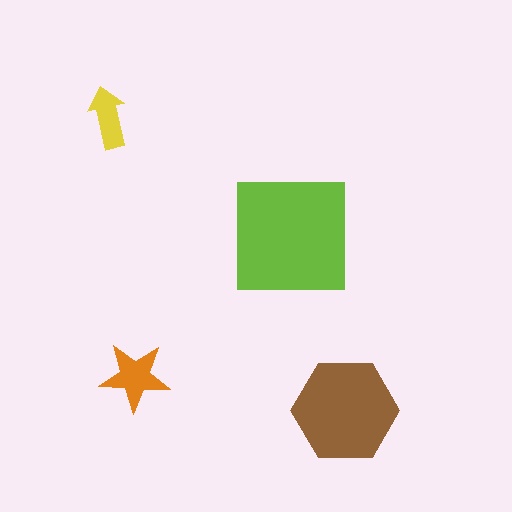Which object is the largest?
The lime square.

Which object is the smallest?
The yellow arrow.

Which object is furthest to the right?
The brown hexagon is rightmost.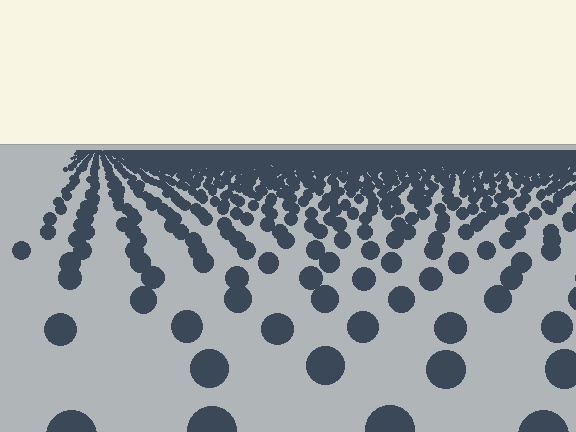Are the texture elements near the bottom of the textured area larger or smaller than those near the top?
Larger. Near the bottom, elements are closer to the viewer and appear at a bigger on-screen size.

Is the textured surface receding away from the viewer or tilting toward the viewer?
The surface is receding away from the viewer. Texture elements get smaller and denser toward the top.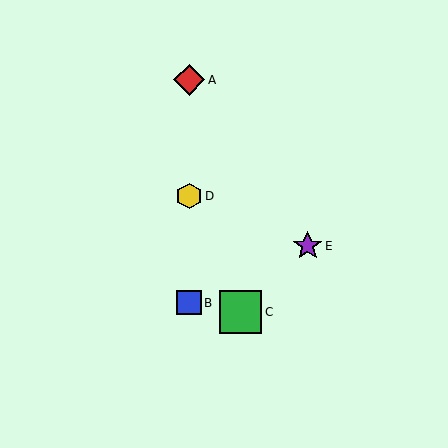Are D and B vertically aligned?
Yes, both are at x≈189.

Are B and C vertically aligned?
No, B is at x≈189 and C is at x≈241.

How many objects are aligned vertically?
3 objects (A, B, D) are aligned vertically.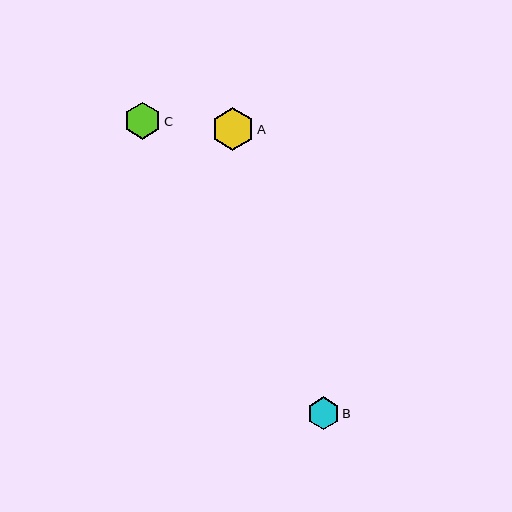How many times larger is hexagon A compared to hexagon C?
Hexagon A is approximately 1.2 times the size of hexagon C.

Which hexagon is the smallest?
Hexagon B is the smallest with a size of approximately 32 pixels.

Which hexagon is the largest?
Hexagon A is the largest with a size of approximately 43 pixels.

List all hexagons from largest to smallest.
From largest to smallest: A, C, B.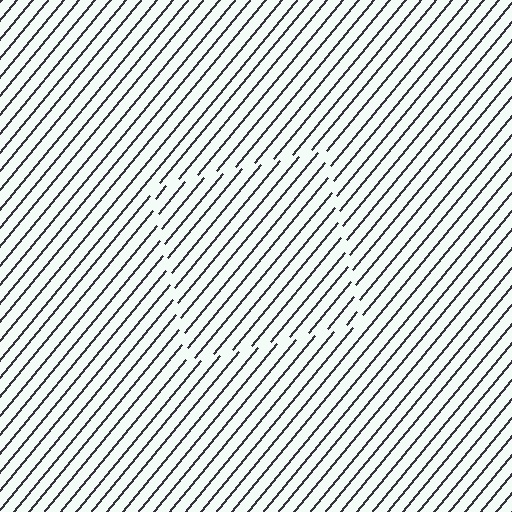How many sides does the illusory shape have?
4 sides — the line-ends trace a square.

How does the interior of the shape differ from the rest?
The interior of the shape contains the same grating, shifted by half a period — the contour is defined by the phase discontinuity where line-ends from the inner and outer gratings abut.